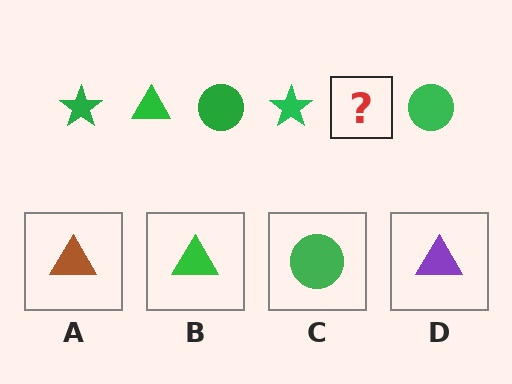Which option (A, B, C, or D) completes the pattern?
B.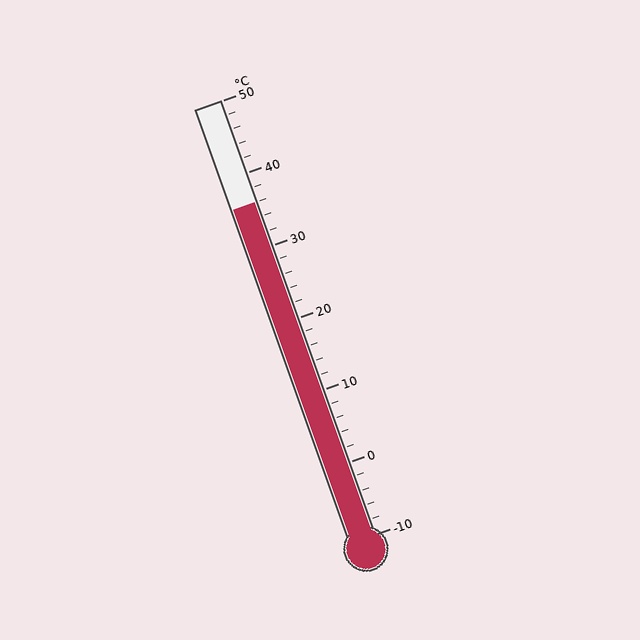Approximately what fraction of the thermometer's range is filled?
The thermometer is filled to approximately 75% of its range.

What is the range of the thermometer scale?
The thermometer scale ranges from -10°C to 50°C.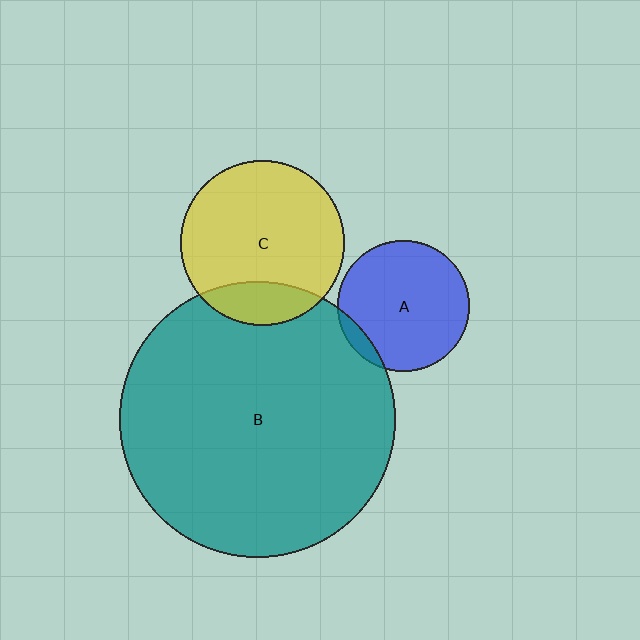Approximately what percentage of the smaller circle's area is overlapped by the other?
Approximately 20%.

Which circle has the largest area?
Circle B (teal).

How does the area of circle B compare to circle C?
Approximately 2.8 times.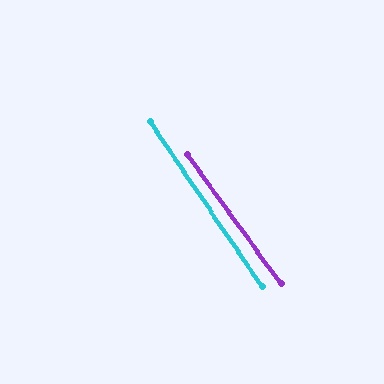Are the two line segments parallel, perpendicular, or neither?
Parallel — their directions differ by only 1.4°.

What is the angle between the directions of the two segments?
Approximately 1 degree.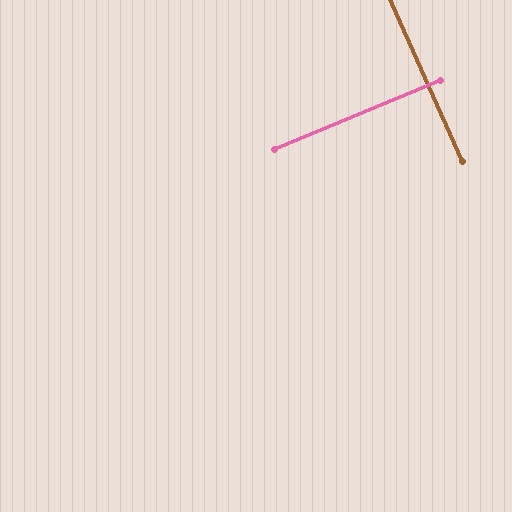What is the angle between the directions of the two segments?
Approximately 89 degrees.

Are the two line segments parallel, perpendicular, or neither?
Perpendicular — they meet at approximately 89°.